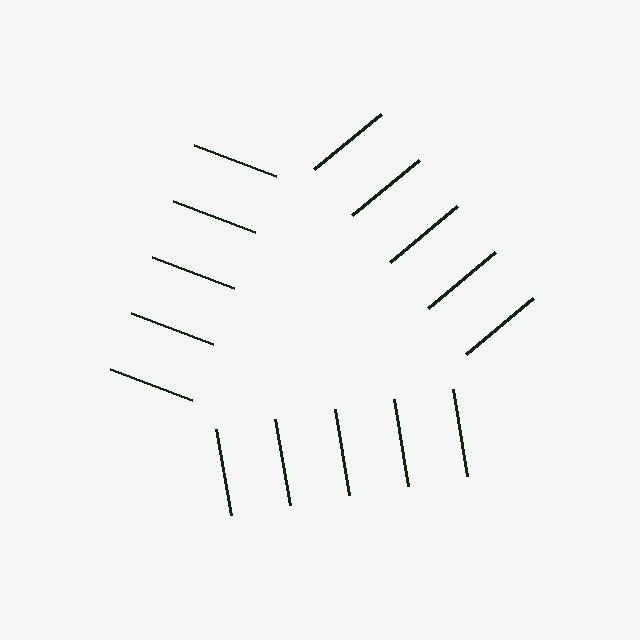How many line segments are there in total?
15 — 5 along each of the 3 edges.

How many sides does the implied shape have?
3 sides — the line-ends trace a triangle.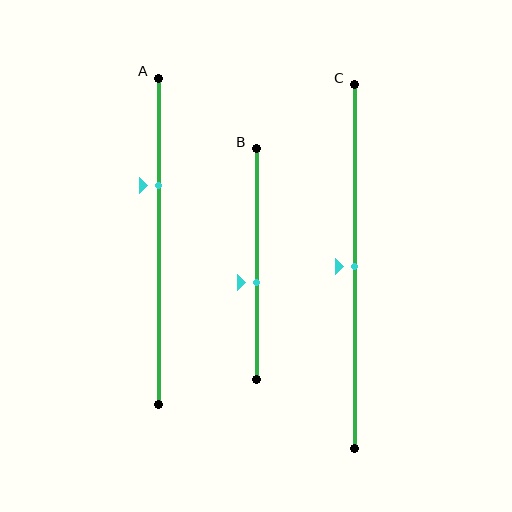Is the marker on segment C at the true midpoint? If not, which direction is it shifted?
Yes, the marker on segment C is at the true midpoint.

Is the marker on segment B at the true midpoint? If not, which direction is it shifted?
No, the marker on segment B is shifted downward by about 8% of the segment length.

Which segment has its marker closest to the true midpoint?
Segment C has its marker closest to the true midpoint.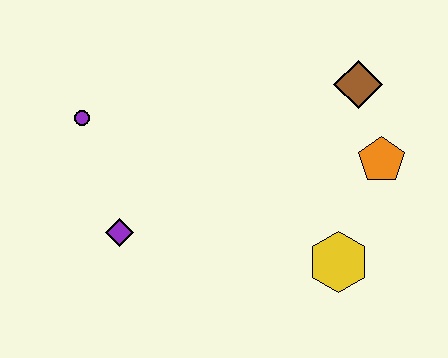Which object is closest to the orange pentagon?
The brown diamond is closest to the orange pentagon.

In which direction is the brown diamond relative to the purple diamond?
The brown diamond is to the right of the purple diamond.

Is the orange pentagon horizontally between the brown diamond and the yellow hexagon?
No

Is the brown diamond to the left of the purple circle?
No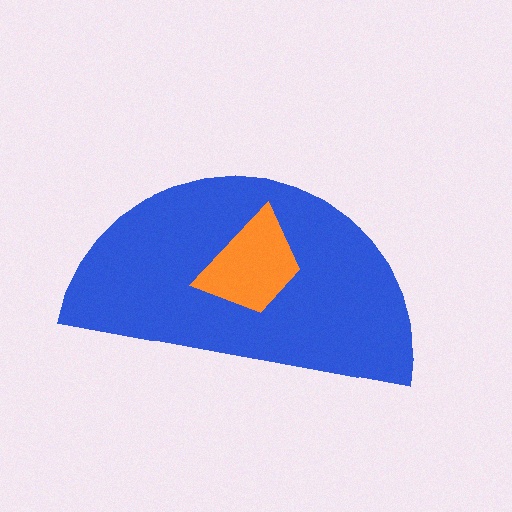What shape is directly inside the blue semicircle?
The orange trapezoid.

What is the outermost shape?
The blue semicircle.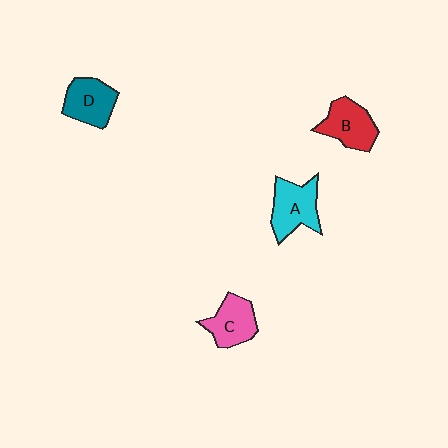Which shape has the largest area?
Shape A (cyan).